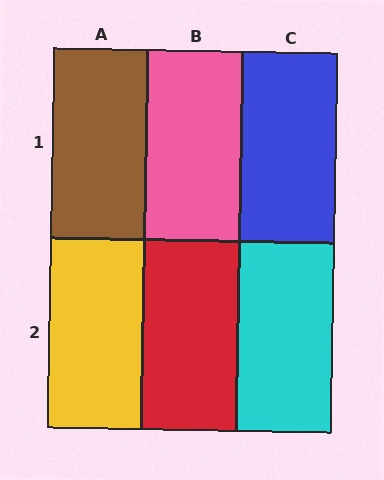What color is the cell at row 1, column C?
Blue.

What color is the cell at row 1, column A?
Brown.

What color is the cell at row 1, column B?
Pink.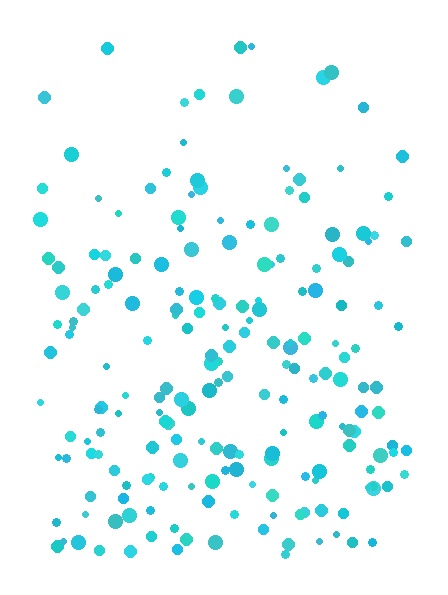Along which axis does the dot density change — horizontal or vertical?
Vertical.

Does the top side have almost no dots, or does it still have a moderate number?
Still a moderate number, just noticeably fewer than the bottom.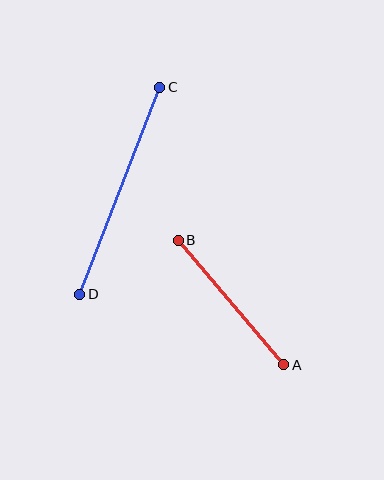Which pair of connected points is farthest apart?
Points C and D are farthest apart.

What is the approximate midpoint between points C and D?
The midpoint is at approximately (120, 191) pixels.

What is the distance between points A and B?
The distance is approximately 163 pixels.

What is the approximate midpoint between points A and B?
The midpoint is at approximately (231, 303) pixels.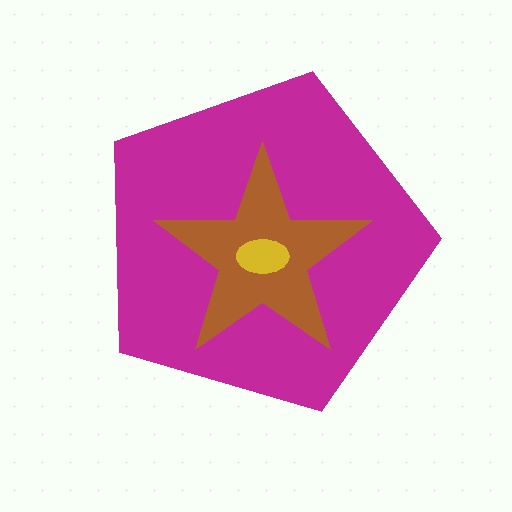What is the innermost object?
The yellow ellipse.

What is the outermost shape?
The magenta pentagon.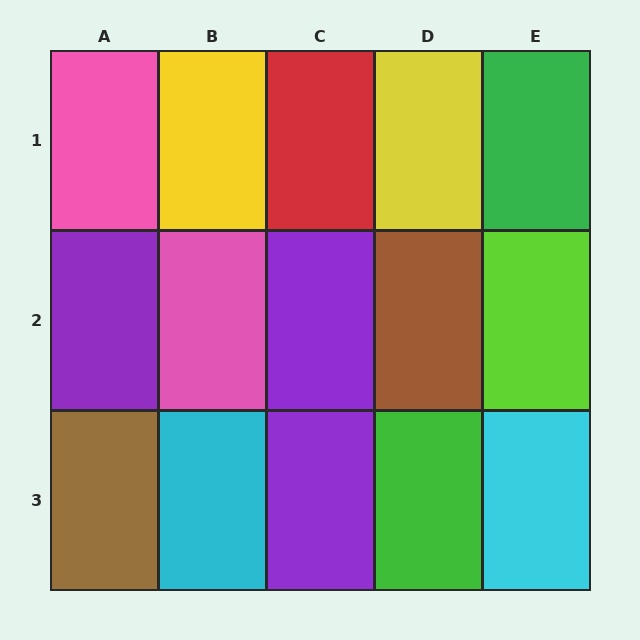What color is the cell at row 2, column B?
Pink.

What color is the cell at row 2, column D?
Brown.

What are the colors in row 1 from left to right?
Pink, yellow, red, yellow, green.